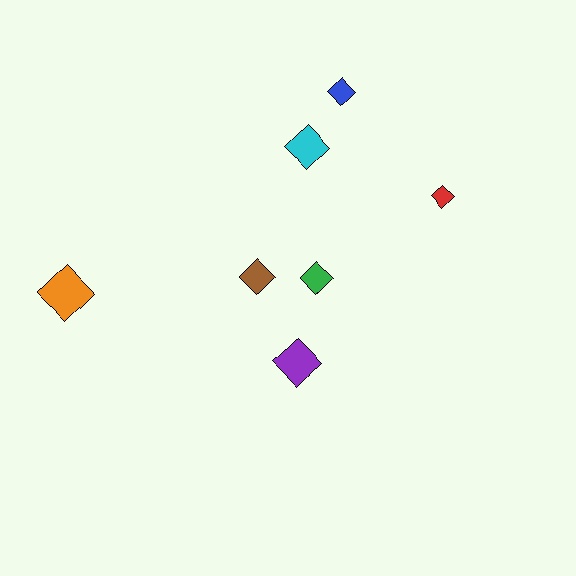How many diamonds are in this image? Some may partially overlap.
There are 7 diamonds.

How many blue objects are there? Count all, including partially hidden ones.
There is 1 blue object.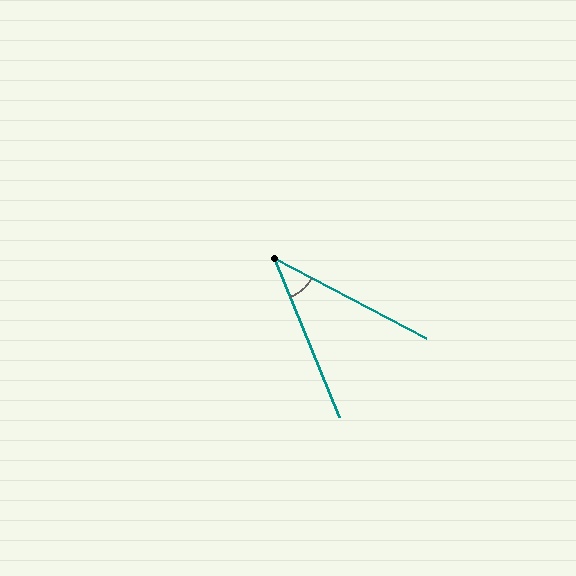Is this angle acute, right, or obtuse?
It is acute.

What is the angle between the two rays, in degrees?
Approximately 40 degrees.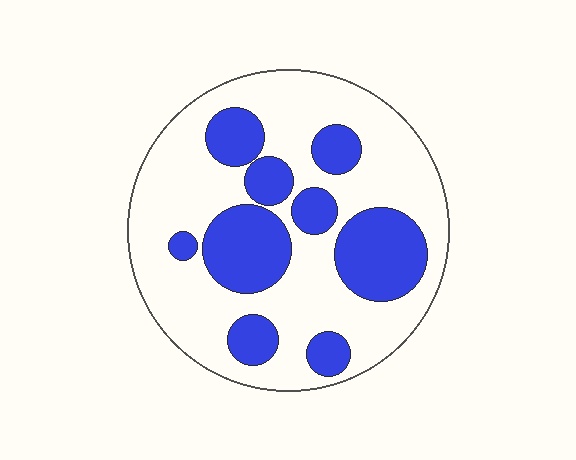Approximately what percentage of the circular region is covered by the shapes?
Approximately 30%.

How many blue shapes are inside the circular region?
9.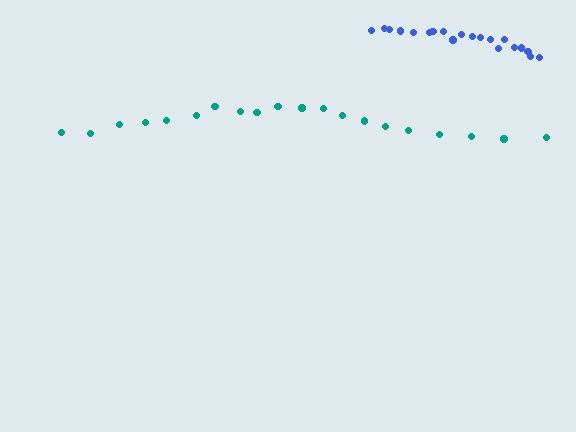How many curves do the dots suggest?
There are 2 distinct paths.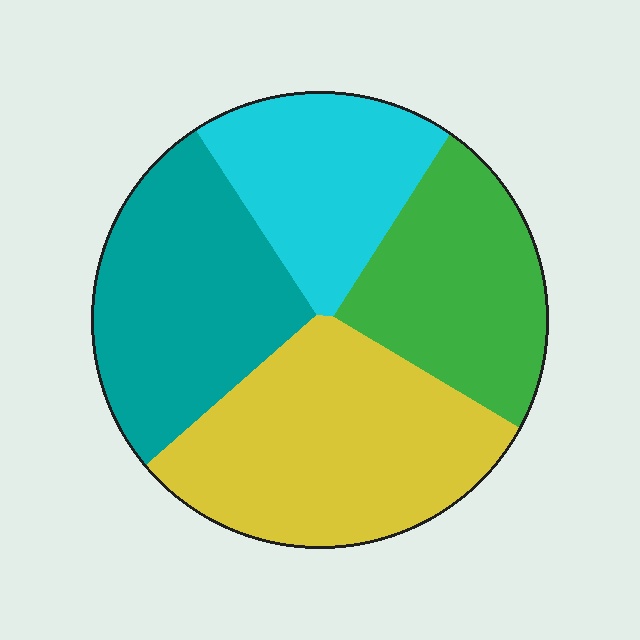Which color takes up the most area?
Yellow, at roughly 30%.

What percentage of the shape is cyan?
Cyan takes up less than a quarter of the shape.